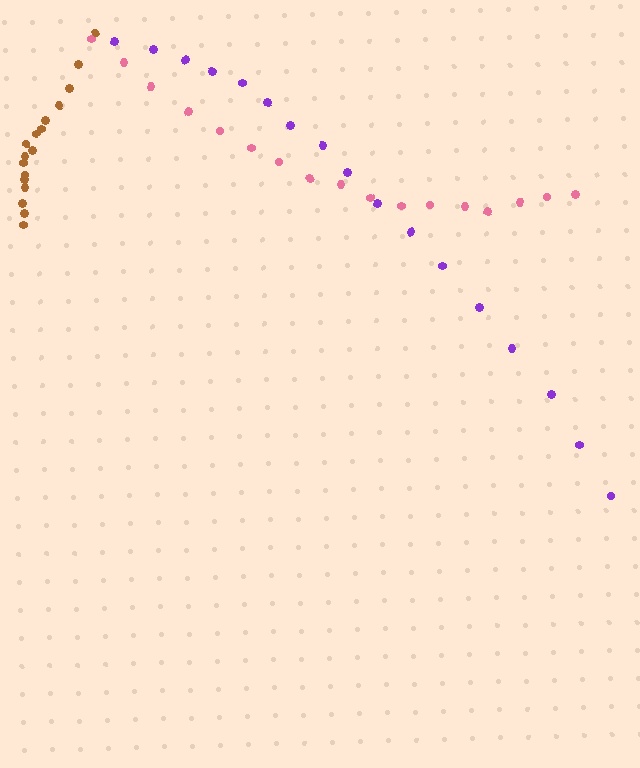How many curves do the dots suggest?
There are 3 distinct paths.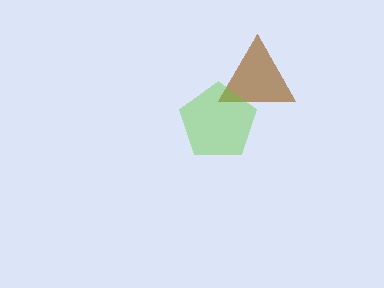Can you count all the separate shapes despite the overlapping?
Yes, there are 2 separate shapes.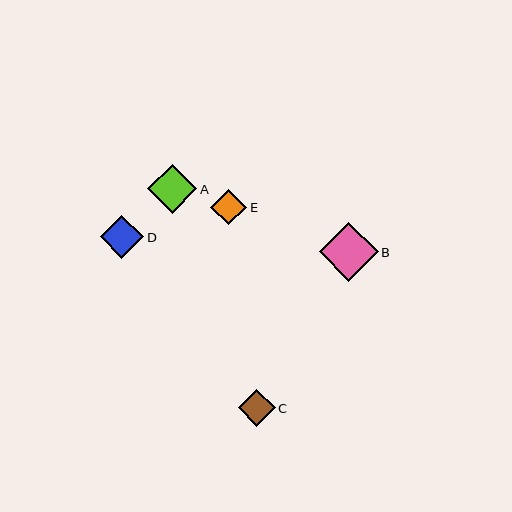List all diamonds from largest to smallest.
From largest to smallest: B, A, D, C, E.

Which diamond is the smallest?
Diamond E is the smallest with a size of approximately 36 pixels.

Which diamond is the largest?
Diamond B is the largest with a size of approximately 59 pixels.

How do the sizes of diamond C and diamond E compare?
Diamond C and diamond E are approximately the same size.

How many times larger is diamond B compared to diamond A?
Diamond B is approximately 1.2 times the size of diamond A.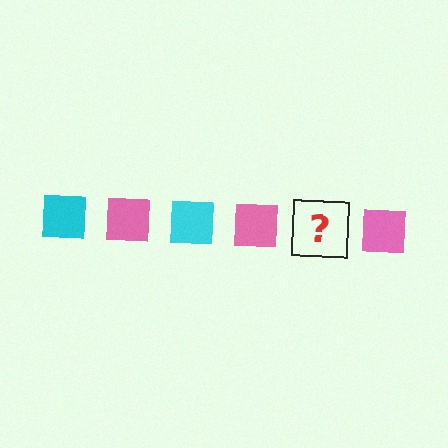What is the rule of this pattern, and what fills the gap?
The rule is that the pattern cycles through cyan, pink squares. The gap should be filled with a cyan square.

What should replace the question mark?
The question mark should be replaced with a cyan square.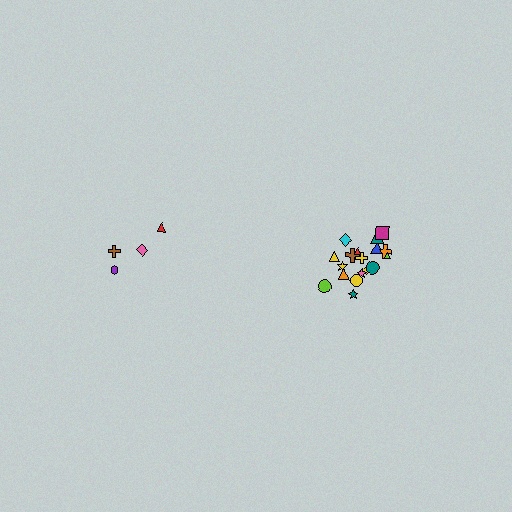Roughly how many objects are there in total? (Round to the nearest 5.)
Roughly 20 objects in total.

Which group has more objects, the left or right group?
The right group.